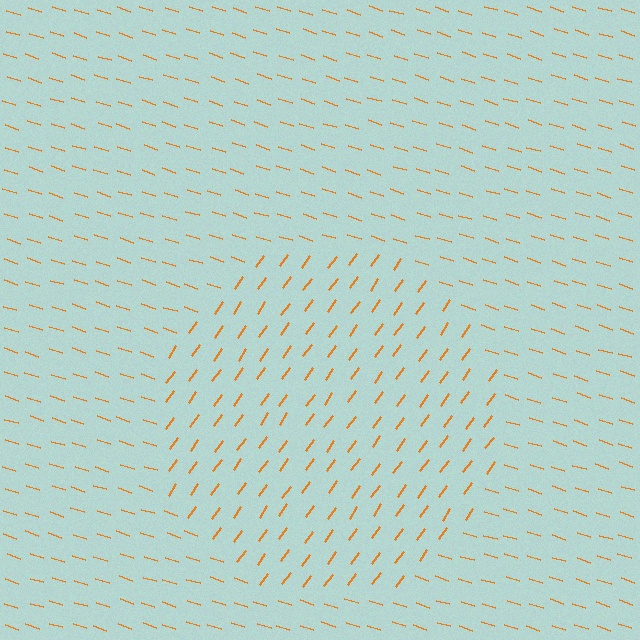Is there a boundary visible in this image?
Yes, there is a texture boundary formed by a change in line orientation.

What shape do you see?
I see a circle.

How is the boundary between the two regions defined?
The boundary is defined purely by a change in line orientation (approximately 73 degrees difference). All lines are the same color and thickness.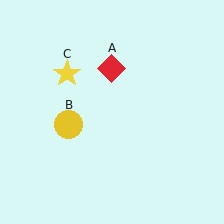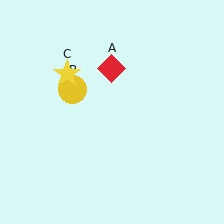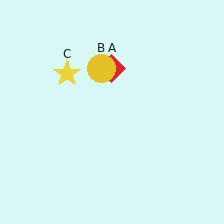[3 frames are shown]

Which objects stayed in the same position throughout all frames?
Red diamond (object A) and yellow star (object C) remained stationary.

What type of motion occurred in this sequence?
The yellow circle (object B) rotated clockwise around the center of the scene.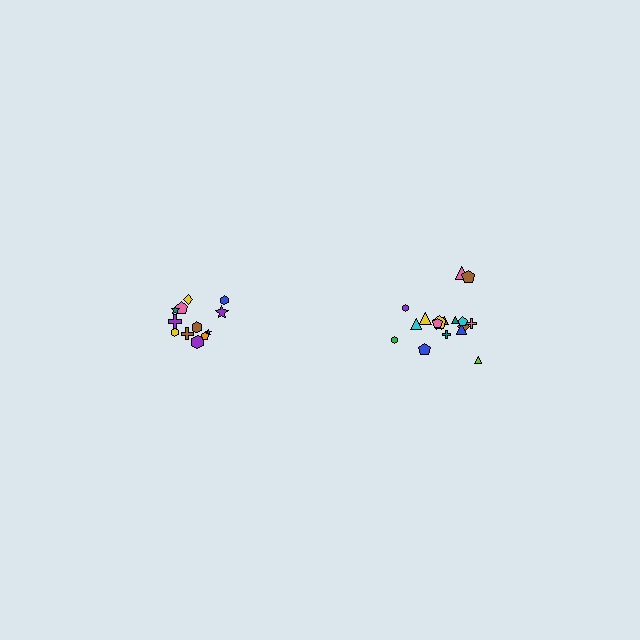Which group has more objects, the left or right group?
The right group.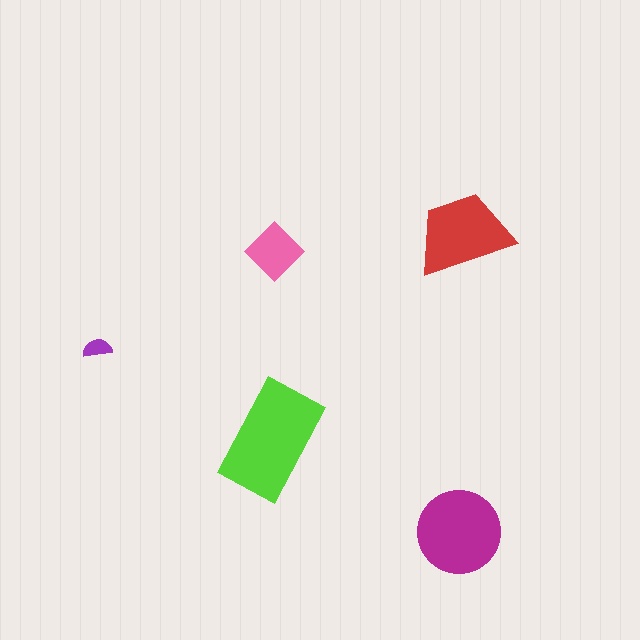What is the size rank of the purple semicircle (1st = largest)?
5th.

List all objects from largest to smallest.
The lime rectangle, the magenta circle, the red trapezoid, the pink diamond, the purple semicircle.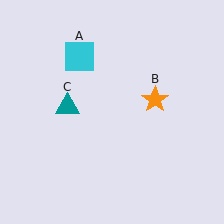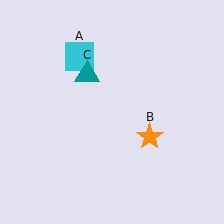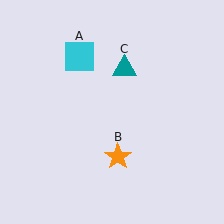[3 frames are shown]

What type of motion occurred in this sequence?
The orange star (object B), teal triangle (object C) rotated clockwise around the center of the scene.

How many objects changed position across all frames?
2 objects changed position: orange star (object B), teal triangle (object C).